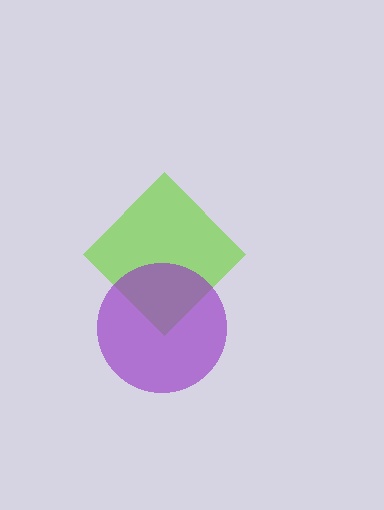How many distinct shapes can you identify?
There are 2 distinct shapes: a lime diamond, a purple circle.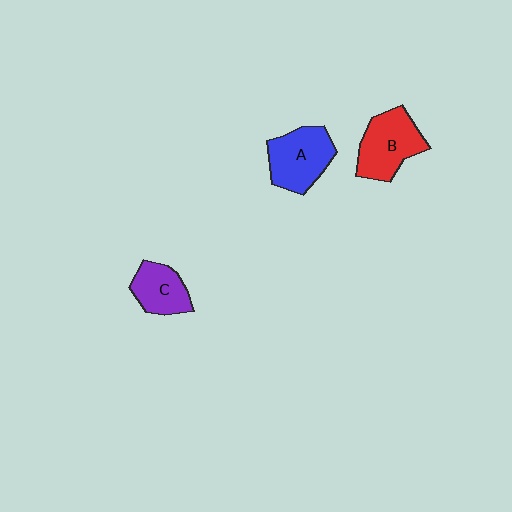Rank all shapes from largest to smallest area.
From largest to smallest: B (red), A (blue), C (purple).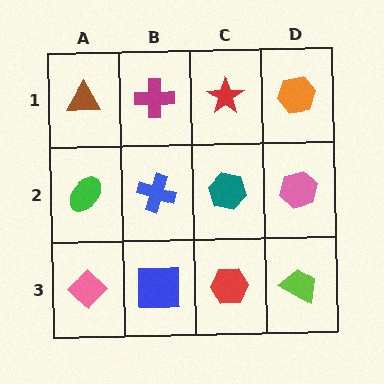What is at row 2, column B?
A blue cross.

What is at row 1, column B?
A magenta cross.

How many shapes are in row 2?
4 shapes.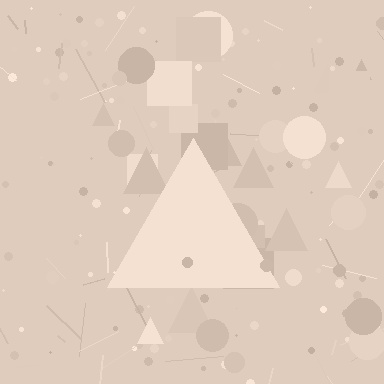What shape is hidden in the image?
A triangle is hidden in the image.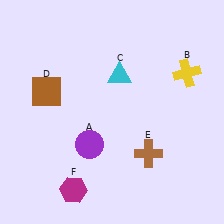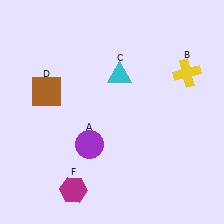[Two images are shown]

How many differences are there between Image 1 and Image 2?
There is 1 difference between the two images.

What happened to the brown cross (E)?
The brown cross (E) was removed in Image 2. It was in the bottom-right area of Image 1.